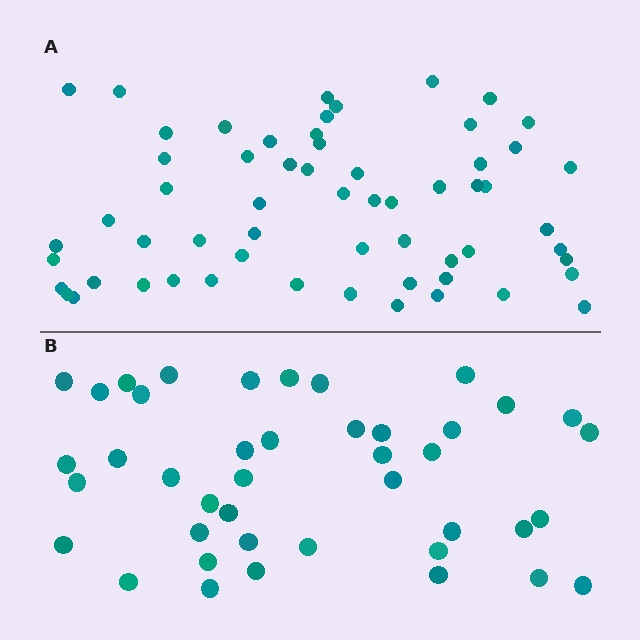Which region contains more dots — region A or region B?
Region A (the top region) has more dots.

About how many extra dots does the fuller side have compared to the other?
Region A has approximately 20 more dots than region B.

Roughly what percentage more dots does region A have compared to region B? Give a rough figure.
About 45% more.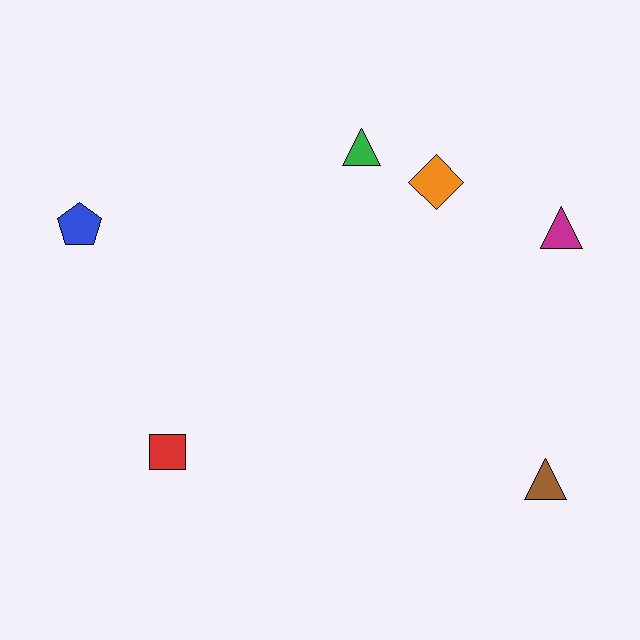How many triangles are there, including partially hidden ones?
There are 3 triangles.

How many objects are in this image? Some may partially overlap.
There are 6 objects.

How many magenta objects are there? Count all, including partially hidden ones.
There is 1 magenta object.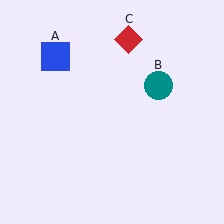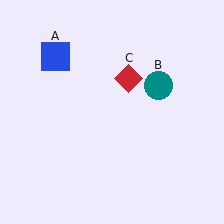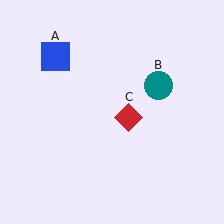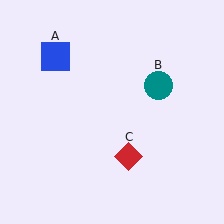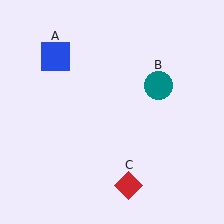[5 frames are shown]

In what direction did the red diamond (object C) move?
The red diamond (object C) moved down.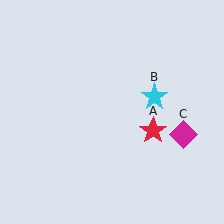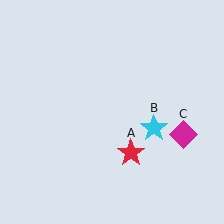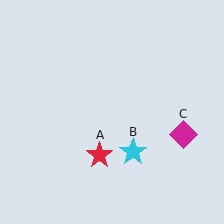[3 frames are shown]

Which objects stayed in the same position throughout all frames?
Magenta diamond (object C) remained stationary.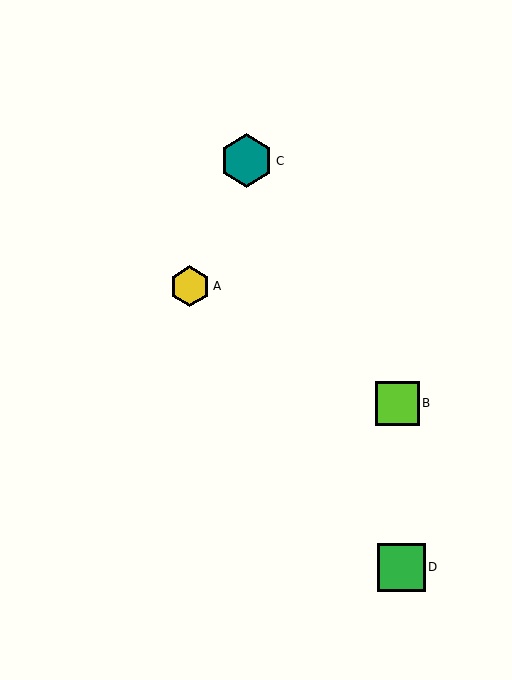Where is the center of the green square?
The center of the green square is at (401, 567).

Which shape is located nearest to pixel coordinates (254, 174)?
The teal hexagon (labeled C) at (246, 161) is nearest to that location.